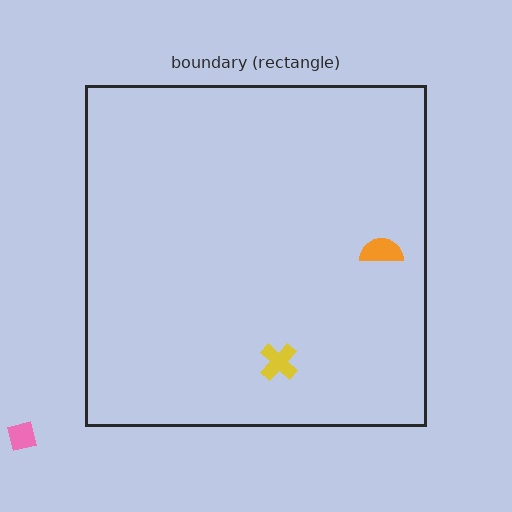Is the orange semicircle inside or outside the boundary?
Inside.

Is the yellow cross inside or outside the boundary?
Inside.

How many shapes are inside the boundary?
2 inside, 1 outside.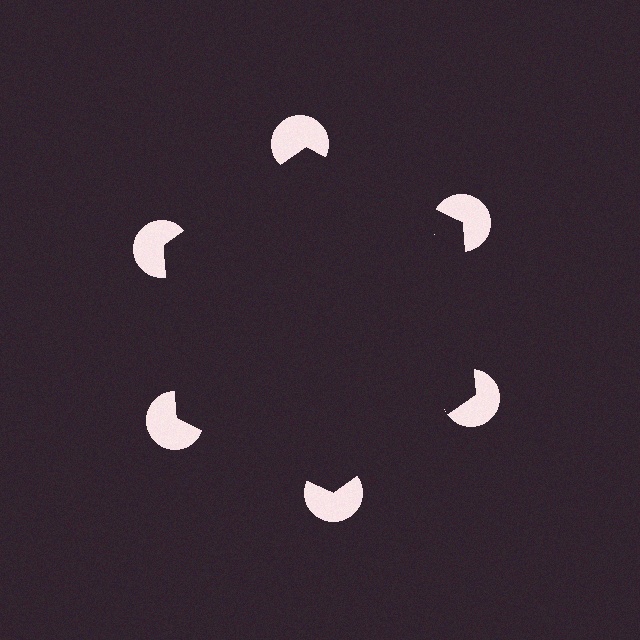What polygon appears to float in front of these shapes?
An illusory hexagon — its edges are inferred from the aligned wedge cuts in the pac-man discs, not physically drawn.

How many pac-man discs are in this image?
There are 6 — one at each vertex of the illusory hexagon.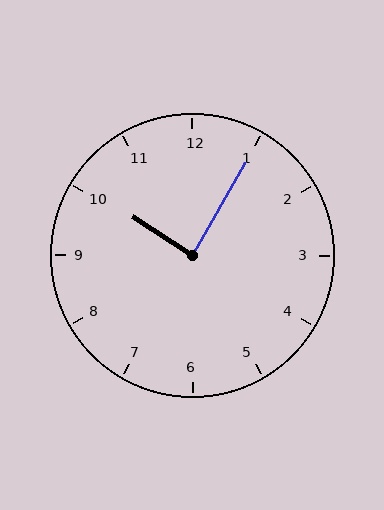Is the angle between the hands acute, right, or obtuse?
It is right.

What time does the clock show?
10:05.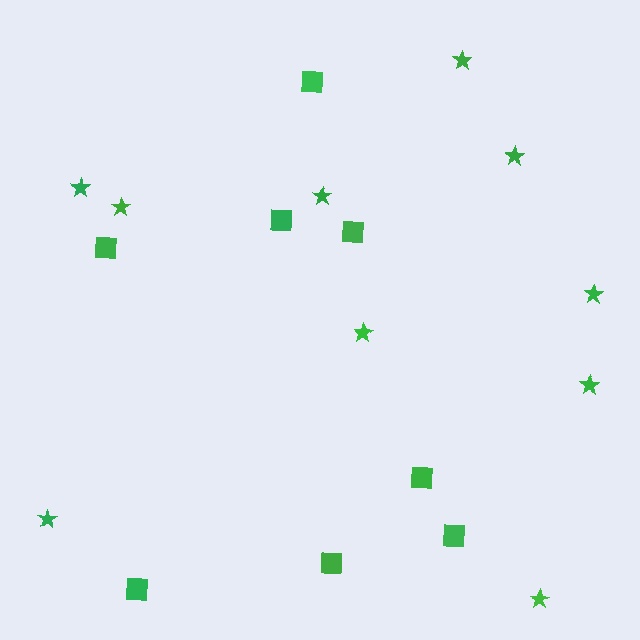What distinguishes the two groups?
There are 2 groups: one group of squares (8) and one group of stars (10).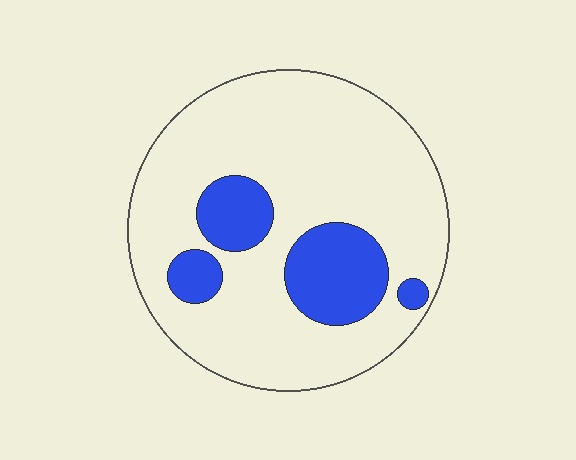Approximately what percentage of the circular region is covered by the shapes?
Approximately 20%.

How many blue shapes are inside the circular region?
4.